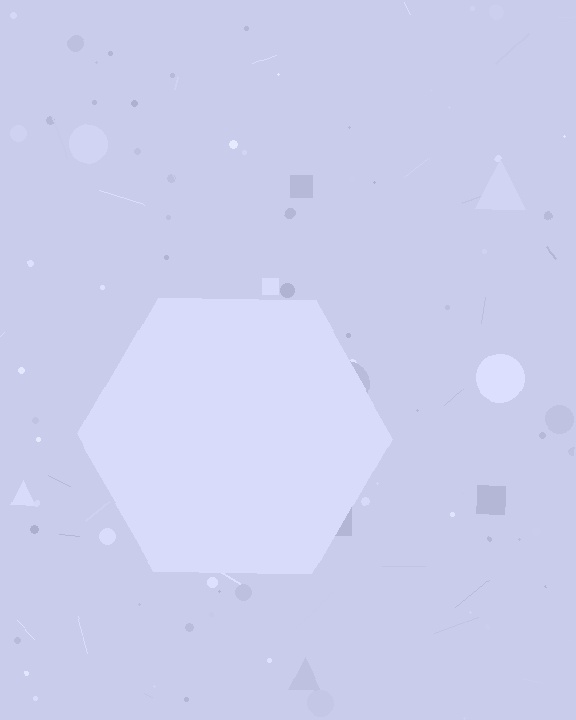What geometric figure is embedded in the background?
A hexagon is embedded in the background.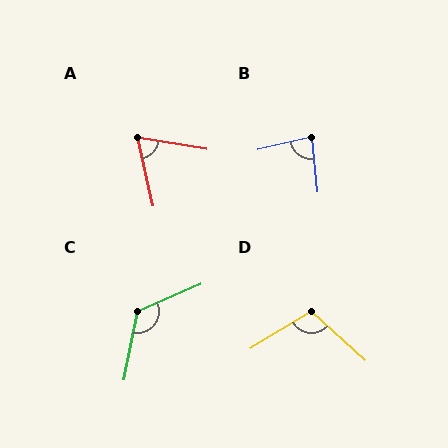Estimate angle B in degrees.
Approximately 83 degrees.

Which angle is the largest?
C, at approximately 125 degrees.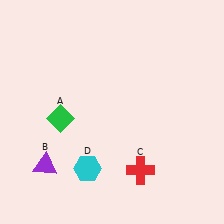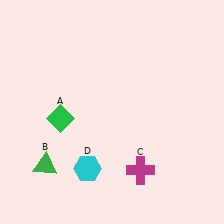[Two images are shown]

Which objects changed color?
B changed from purple to green. C changed from red to magenta.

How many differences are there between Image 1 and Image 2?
There are 2 differences between the two images.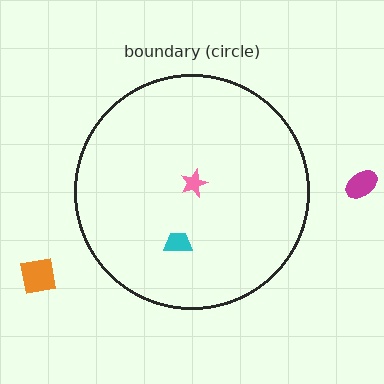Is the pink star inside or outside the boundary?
Inside.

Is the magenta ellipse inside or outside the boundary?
Outside.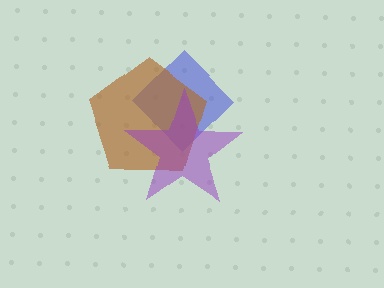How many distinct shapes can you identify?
There are 3 distinct shapes: a blue diamond, a brown pentagon, a purple star.